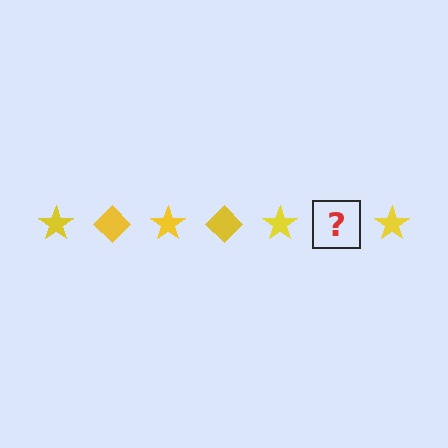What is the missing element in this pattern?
The missing element is a yellow diamond.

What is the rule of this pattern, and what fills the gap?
The rule is that the pattern cycles through star, diamond shapes in yellow. The gap should be filled with a yellow diamond.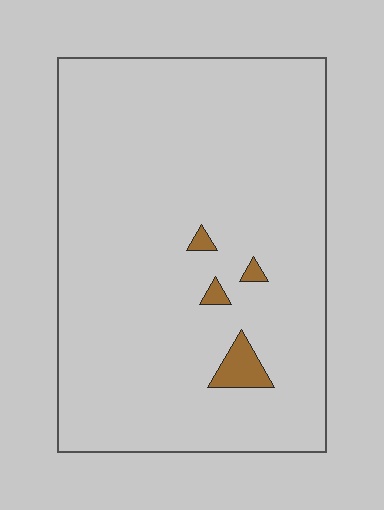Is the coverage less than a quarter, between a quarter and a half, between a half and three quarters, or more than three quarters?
Less than a quarter.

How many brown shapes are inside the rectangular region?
4.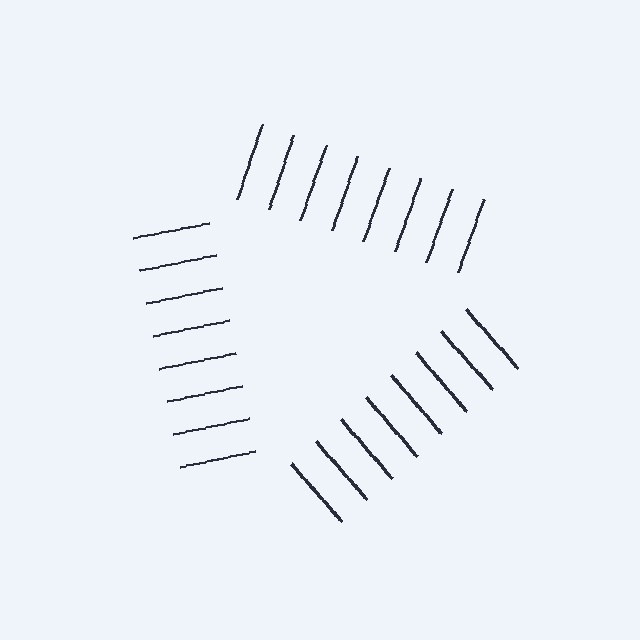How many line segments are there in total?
24 — 8 along each of the 3 edges.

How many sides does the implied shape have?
3 sides — the line-ends trace a triangle.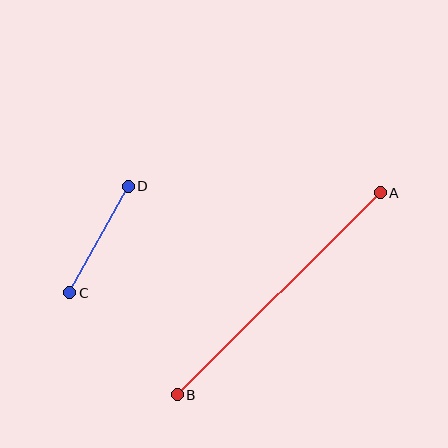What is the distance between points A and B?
The distance is approximately 286 pixels.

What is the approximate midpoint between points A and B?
The midpoint is at approximately (279, 294) pixels.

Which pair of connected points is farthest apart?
Points A and B are farthest apart.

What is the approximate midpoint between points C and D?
The midpoint is at approximately (99, 240) pixels.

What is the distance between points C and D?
The distance is approximately 122 pixels.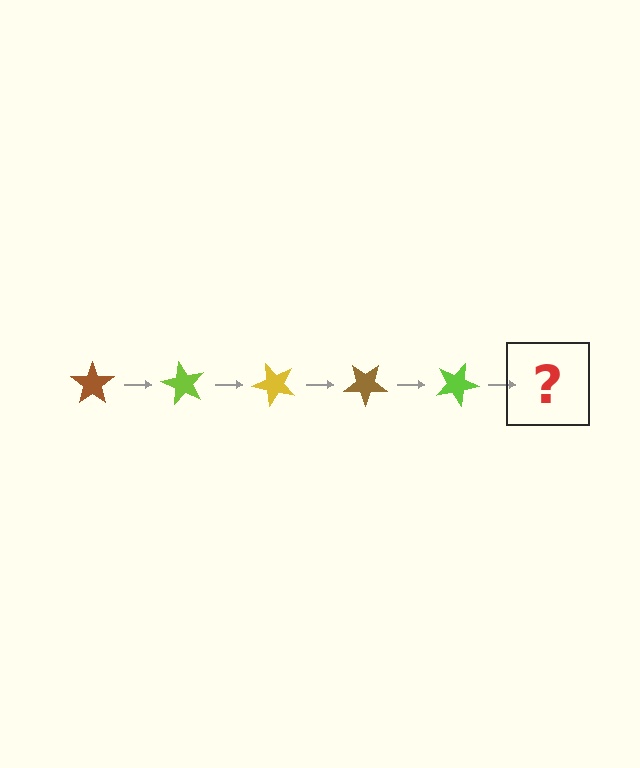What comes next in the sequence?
The next element should be a yellow star, rotated 300 degrees from the start.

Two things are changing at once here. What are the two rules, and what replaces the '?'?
The two rules are that it rotates 60 degrees each step and the color cycles through brown, lime, and yellow. The '?' should be a yellow star, rotated 300 degrees from the start.